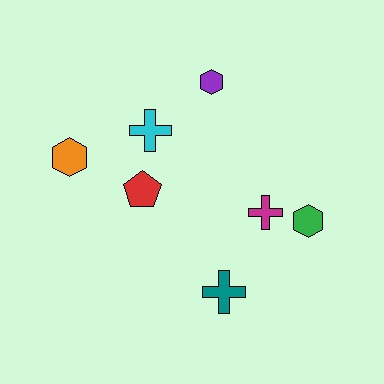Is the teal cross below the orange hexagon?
Yes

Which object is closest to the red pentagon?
The cyan cross is closest to the red pentagon.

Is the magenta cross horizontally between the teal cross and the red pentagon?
No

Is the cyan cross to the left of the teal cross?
Yes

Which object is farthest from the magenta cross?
The orange hexagon is farthest from the magenta cross.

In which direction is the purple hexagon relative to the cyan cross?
The purple hexagon is to the right of the cyan cross.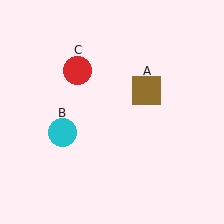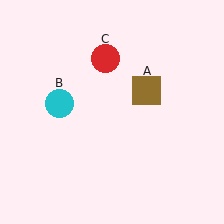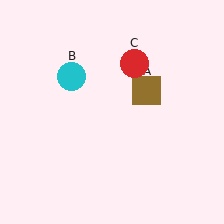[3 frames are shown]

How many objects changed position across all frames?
2 objects changed position: cyan circle (object B), red circle (object C).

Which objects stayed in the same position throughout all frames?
Brown square (object A) remained stationary.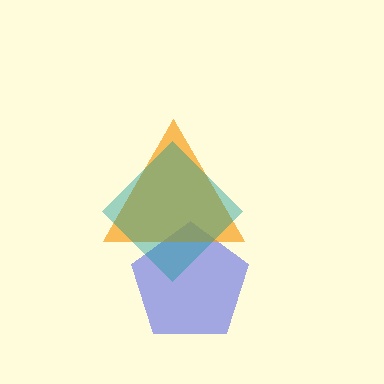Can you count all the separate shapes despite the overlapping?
Yes, there are 3 separate shapes.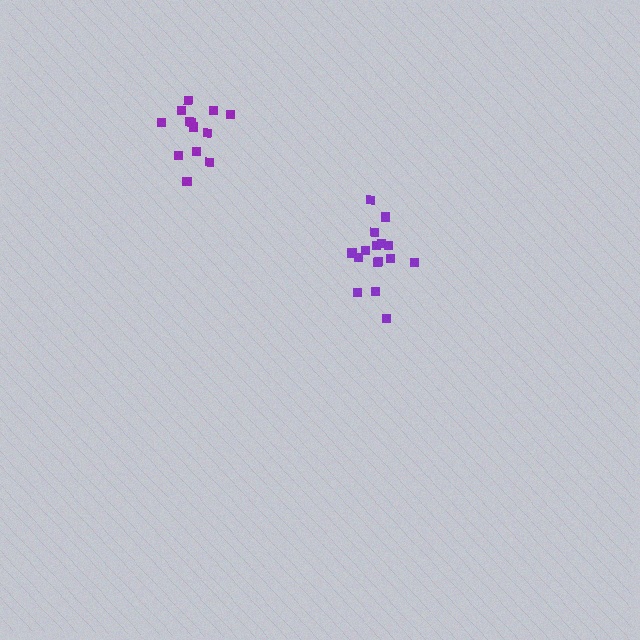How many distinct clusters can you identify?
There are 2 distinct clusters.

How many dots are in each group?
Group 1: 16 dots, Group 2: 13 dots (29 total).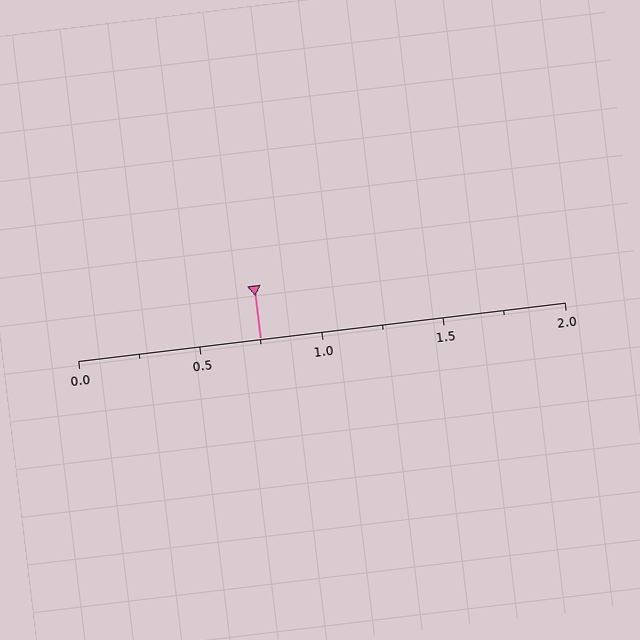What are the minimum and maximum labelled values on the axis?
The axis runs from 0.0 to 2.0.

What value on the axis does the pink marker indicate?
The marker indicates approximately 0.75.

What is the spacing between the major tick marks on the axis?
The major ticks are spaced 0.5 apart.